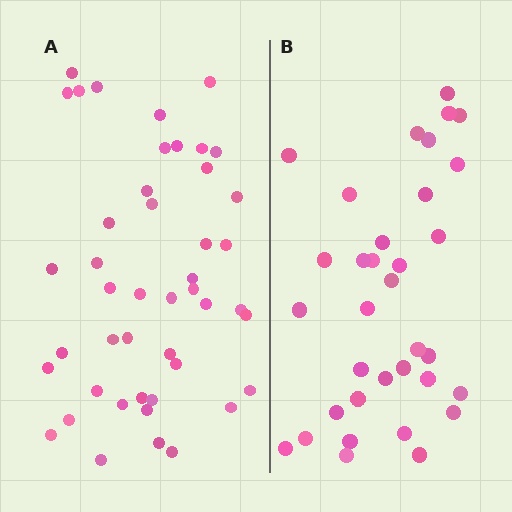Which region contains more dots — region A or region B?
Region A (the left region) has more dots.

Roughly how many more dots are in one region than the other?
Region A has roughly 12 or so more dots than region B.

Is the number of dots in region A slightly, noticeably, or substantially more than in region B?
Region A has noticeably more, but not dramatically so. The ratio is roughly 1.3 to 1.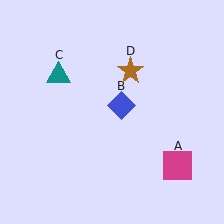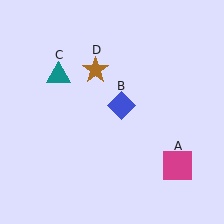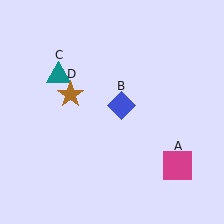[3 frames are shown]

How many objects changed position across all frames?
1 object changed position: brown star (object D).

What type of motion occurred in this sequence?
The brown star (object D) rotated counterclockwise around the center of the scene.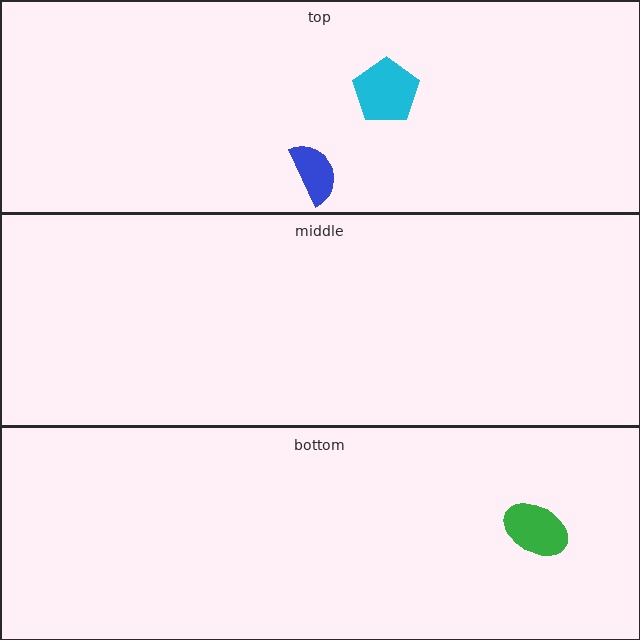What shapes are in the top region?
The cyan pentagon, the blue semicircle.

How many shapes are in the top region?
2.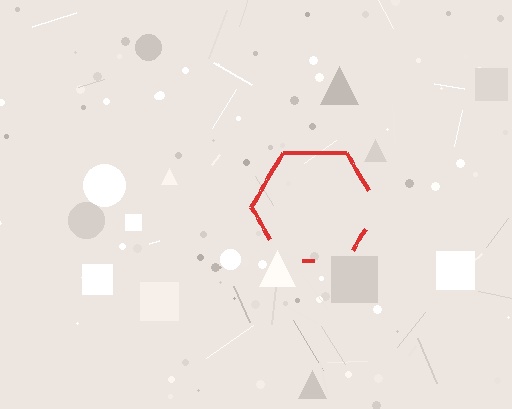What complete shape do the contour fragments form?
The contour fragments form a hexagon.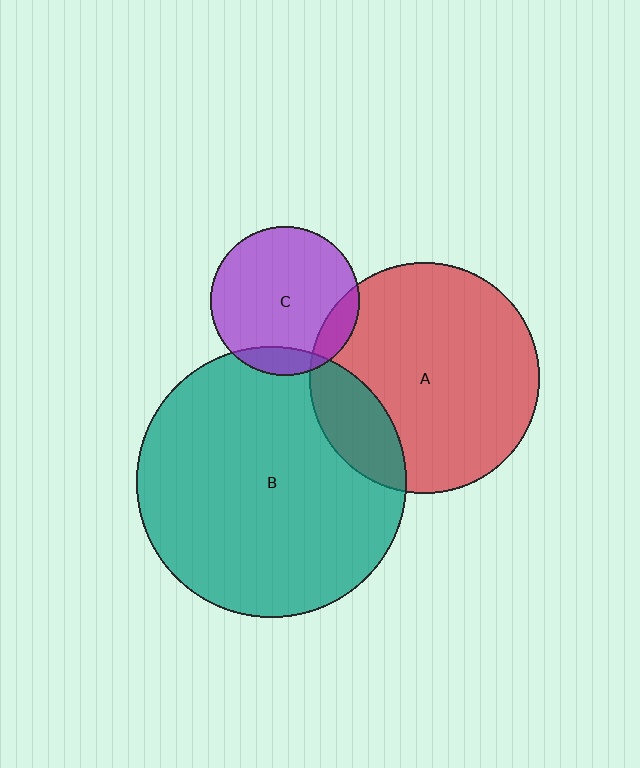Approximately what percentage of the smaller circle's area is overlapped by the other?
Approximately 10%.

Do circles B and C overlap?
Yes.